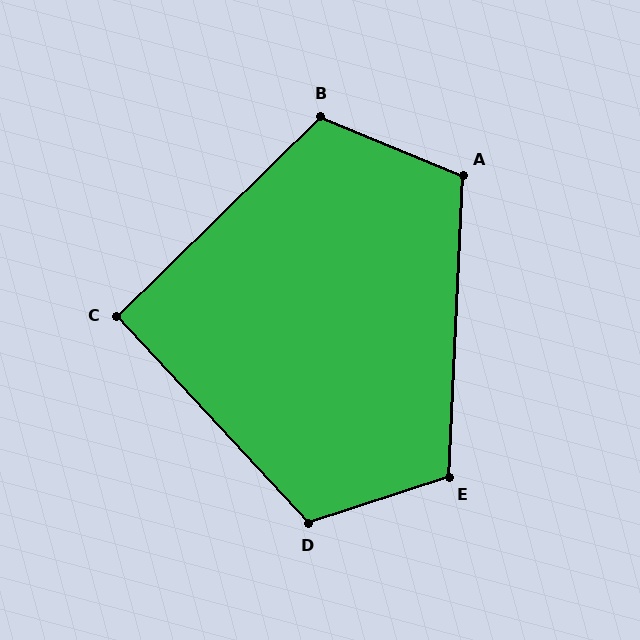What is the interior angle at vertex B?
Approximately 113 degrees (obtuse).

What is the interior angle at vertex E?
Approximately 111 degrees (obtuse).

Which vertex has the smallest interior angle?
C, at approximately 92 degrees.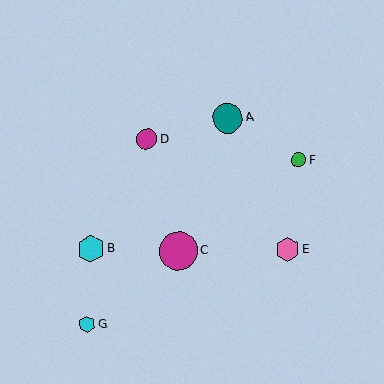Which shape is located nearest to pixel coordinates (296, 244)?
The pink hexagon (labeled E) at (287, 250) is nearest to that location.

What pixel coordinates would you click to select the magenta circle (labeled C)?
Click at (178, 251) to select the magenta circle C.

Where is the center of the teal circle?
The center of the teal circle is at (227, 118).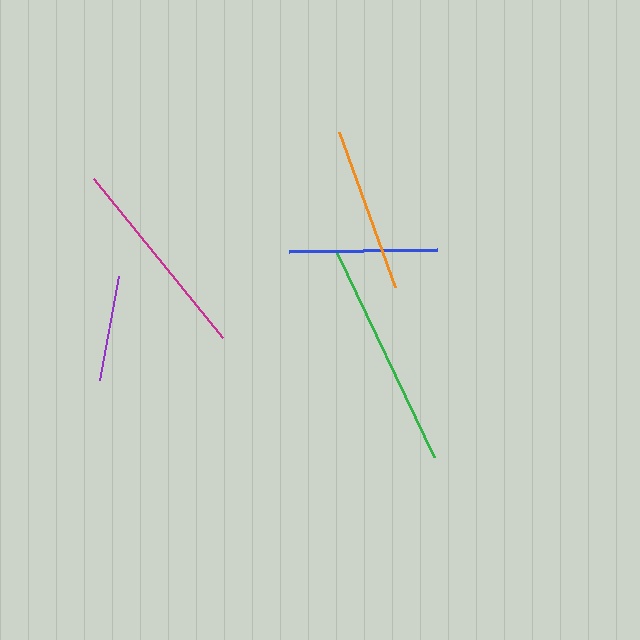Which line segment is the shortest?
The purple line is the shortest at approximately 106 pixels.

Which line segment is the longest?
The green line is the longest at approximately 226 pixels.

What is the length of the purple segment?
The purple segment is approximately 106 pixels long.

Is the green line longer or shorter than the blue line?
The green line is longer than the blue line.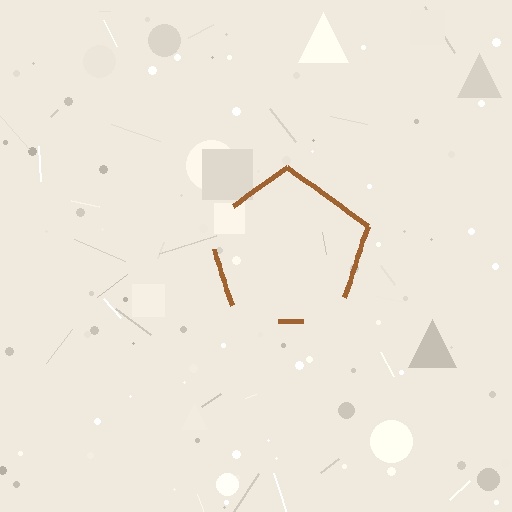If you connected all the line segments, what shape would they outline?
They would outline a pentagon.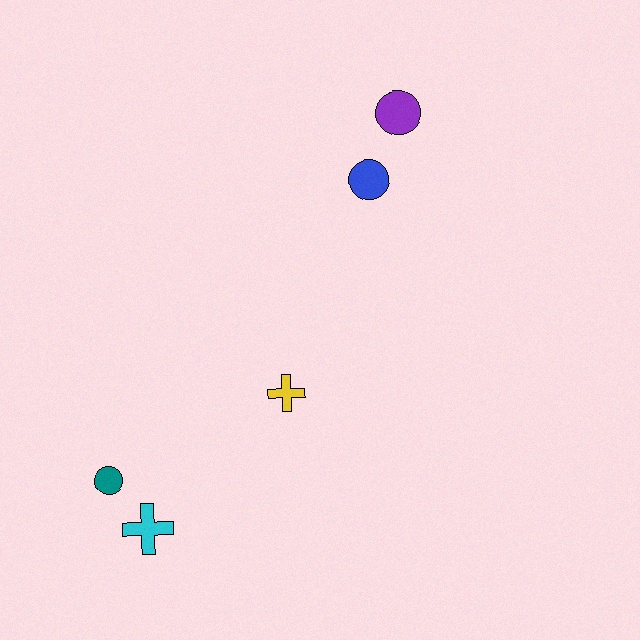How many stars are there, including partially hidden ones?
There are no stars.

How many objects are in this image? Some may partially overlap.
There are 5 objects.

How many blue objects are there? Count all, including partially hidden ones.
There is 1 blue object.